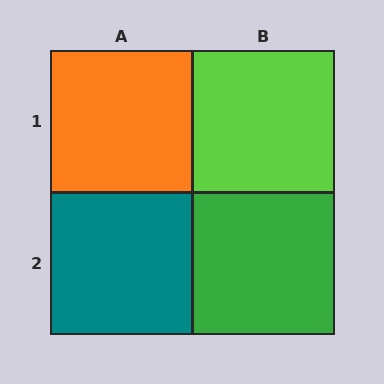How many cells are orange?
1 cell is orange.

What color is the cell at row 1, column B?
Lime.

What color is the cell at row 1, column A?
Orange.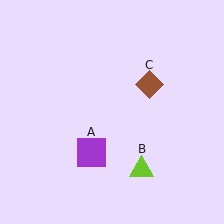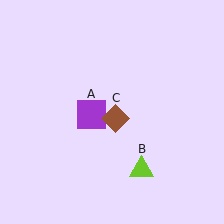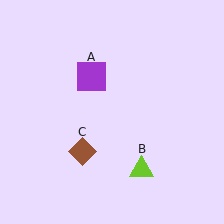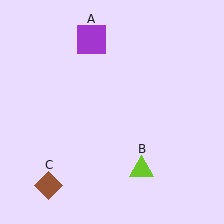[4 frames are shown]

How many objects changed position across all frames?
2 objects changed position: purple square (object A), brown diamond (object C).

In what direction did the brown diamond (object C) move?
The brown diamond (object C) moved down and to the left.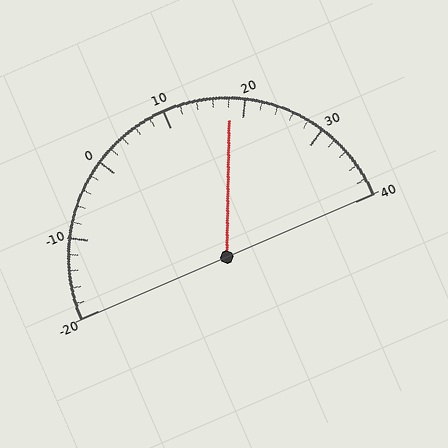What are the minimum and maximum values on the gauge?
The gauge ranges from -20 to 40.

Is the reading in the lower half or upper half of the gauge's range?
The reading is in the upper half of the range (-20 to 40).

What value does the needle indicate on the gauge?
The needle indicates approximately 18.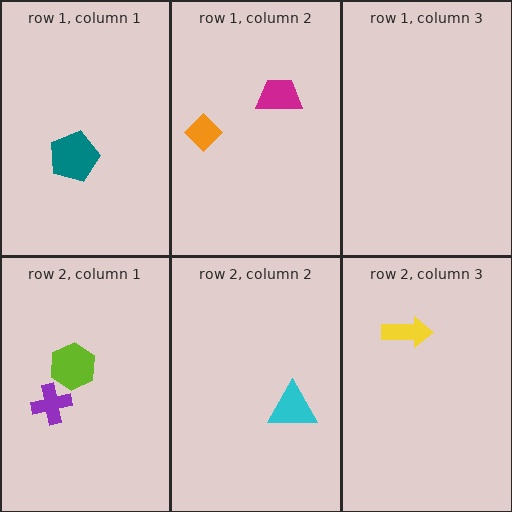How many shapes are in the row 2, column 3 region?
1.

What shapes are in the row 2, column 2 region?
The cyan triangle.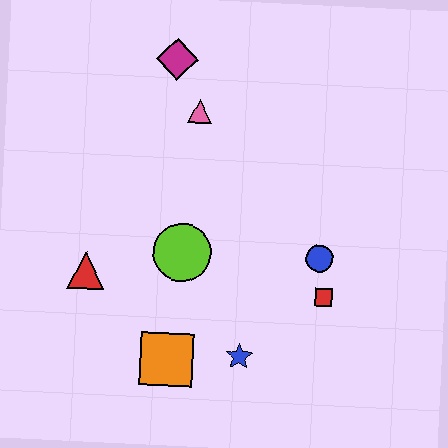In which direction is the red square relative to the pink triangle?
The red square is below the pink triangle.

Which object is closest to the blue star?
The orange square is closest to the blue star.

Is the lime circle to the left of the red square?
Yes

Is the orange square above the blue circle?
No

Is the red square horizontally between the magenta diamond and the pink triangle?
No